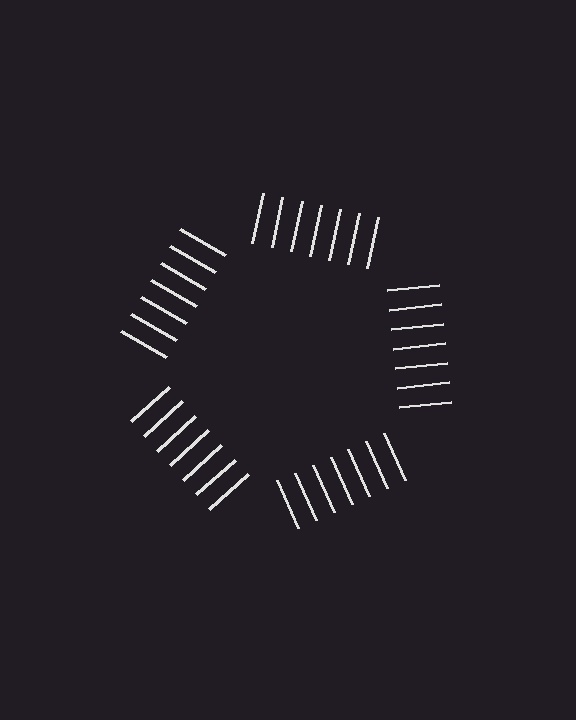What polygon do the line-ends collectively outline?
An illusory pentagon — the line segments terminate on its edges but no continuous stroke is drawn.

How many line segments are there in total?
35 — 7 along each of the 5 edges.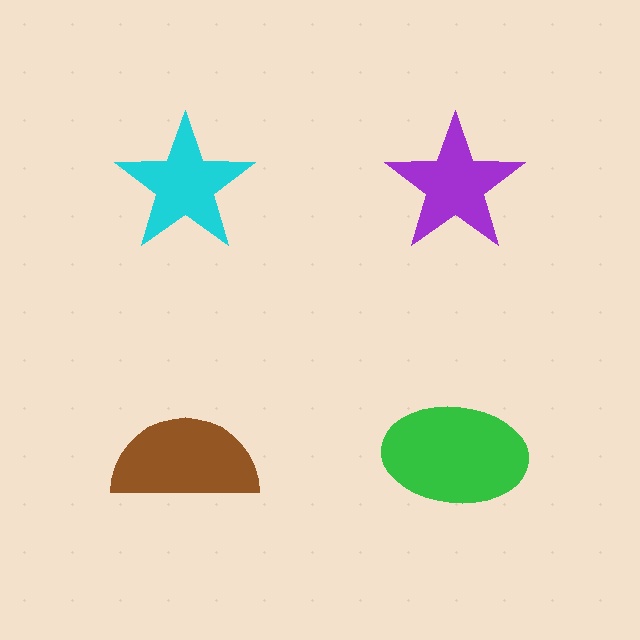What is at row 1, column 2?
A purple star.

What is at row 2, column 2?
A green ellipse.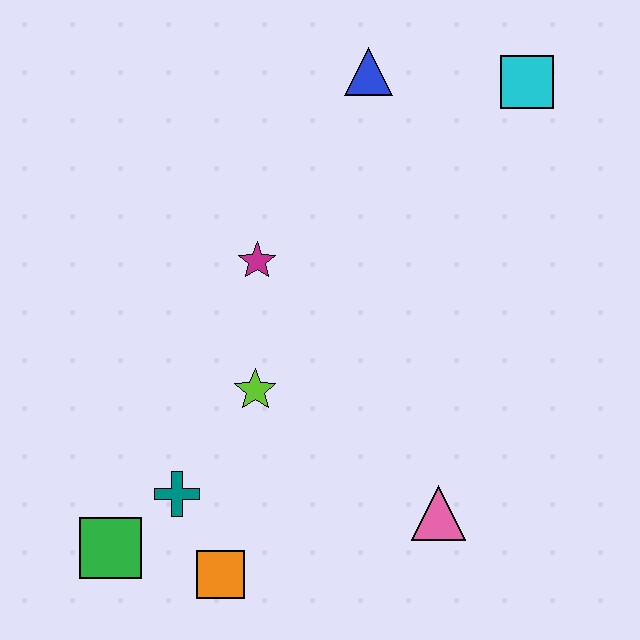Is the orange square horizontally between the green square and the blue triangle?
Yes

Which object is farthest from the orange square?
The cyan square is farthest from the orange square.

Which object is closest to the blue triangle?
The cyan square is closest to the blue triangle.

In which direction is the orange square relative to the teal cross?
The orange square is below the teal cross.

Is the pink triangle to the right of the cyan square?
No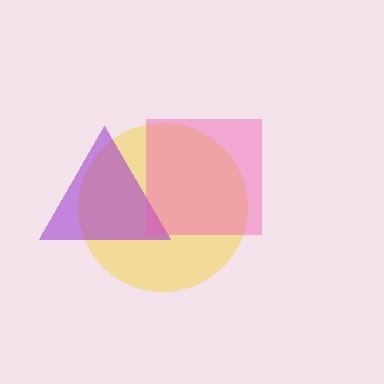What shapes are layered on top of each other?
The layered shapes are: a yellow circle, a purple triangle, a pink square.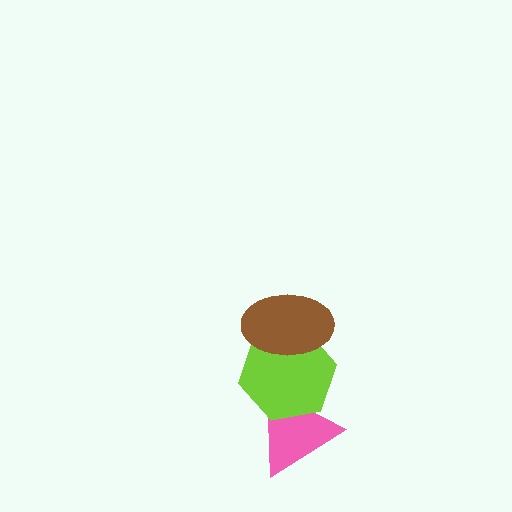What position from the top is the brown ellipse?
The brown ellipse is 1st from the top.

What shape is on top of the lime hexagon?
The brown ellipse is on top of the lime hexagon.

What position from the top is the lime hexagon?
The lime hexagon is 2nd from the top.